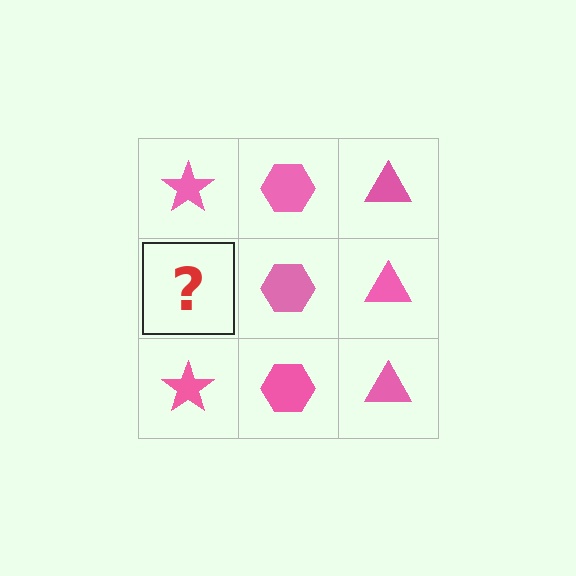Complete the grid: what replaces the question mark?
The question mark should be replaced with a pink star.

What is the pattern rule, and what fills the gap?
The rule is that each column has a consistent shape. The gap should be filled with a pink star.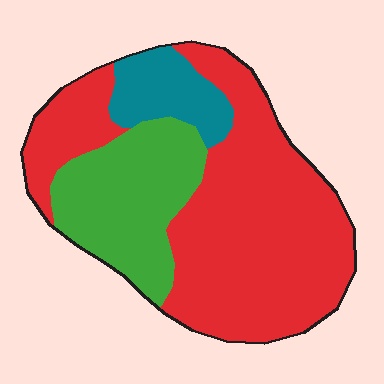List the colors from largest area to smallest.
From largest to smallest: red, green, teal.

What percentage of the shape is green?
Green takes up about one quarter (1/4) of the shape.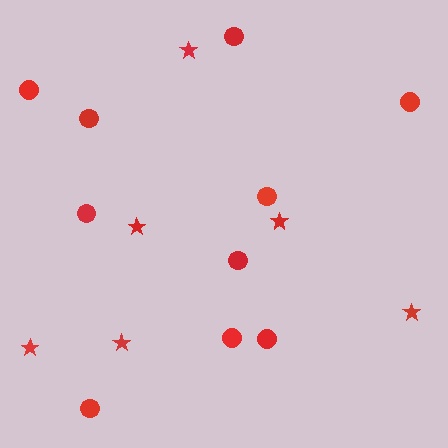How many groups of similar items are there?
There are 2 groups: one group of stars (6) and one group of circles (10).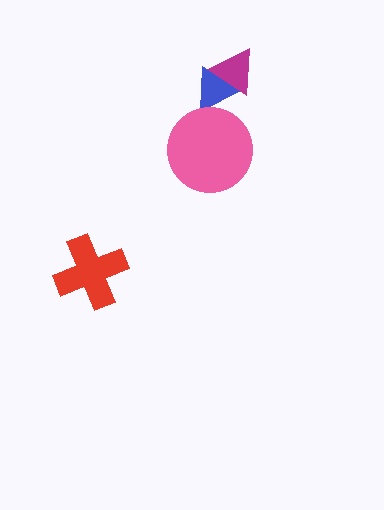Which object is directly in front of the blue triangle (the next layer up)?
The pink circle is directly in front of the blue triangle.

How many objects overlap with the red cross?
0 objects overlap with the red cross.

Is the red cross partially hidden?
No, no other shape covers it.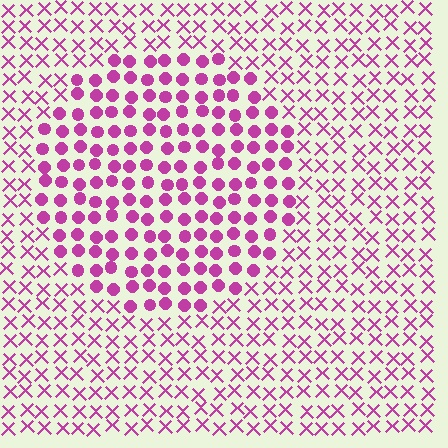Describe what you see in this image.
The image is filled with small magenta elements arranged in a uniform grid. A circle-shaped region contains circles, while the surrounding area contains X marks. The boundary is defined purely by the change in element shape.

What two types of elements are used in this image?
The image uses circles inside the circle region and X marks outside it.